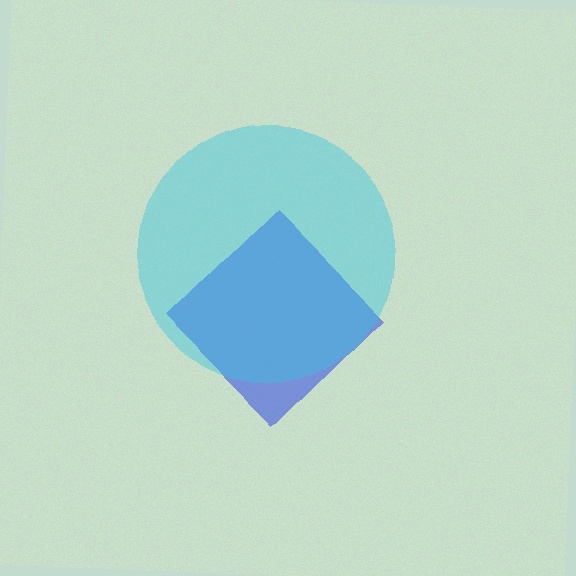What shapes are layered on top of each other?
The layered shapes are: a blue diamond, a cyan circle.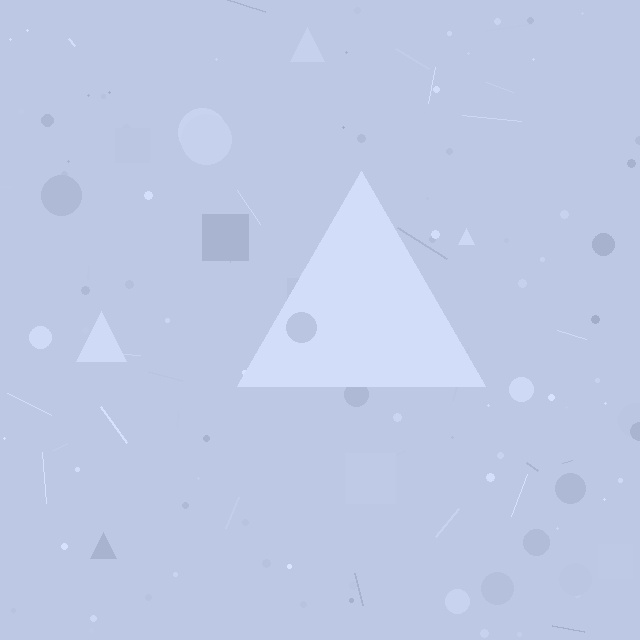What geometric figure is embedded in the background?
A triangle is embedded in the background.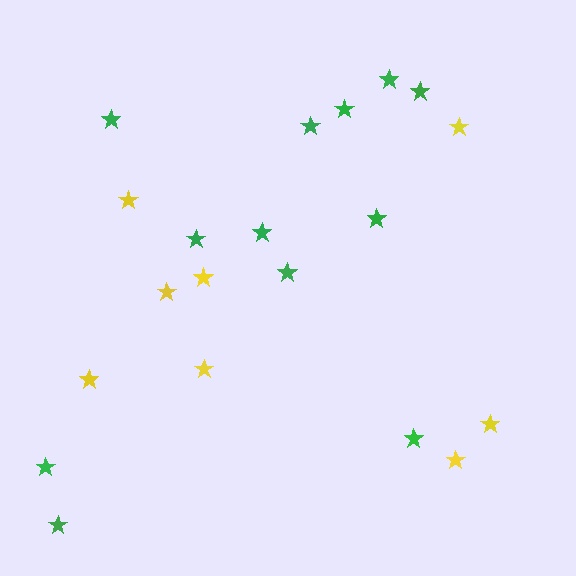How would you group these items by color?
There are 2 groups: one group of green stars (12) and one group of yellow stars (8).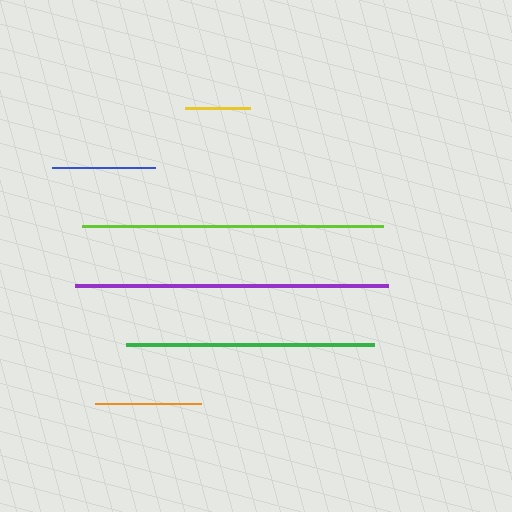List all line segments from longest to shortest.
From longest to shortest: purple, lime, green, orange, blue, yellow.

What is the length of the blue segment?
The blue segment is approximately 103 pixels long.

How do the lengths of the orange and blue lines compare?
The orange and blue lines are approximately the same length.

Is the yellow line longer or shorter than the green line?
The green line is longer than the yellow line.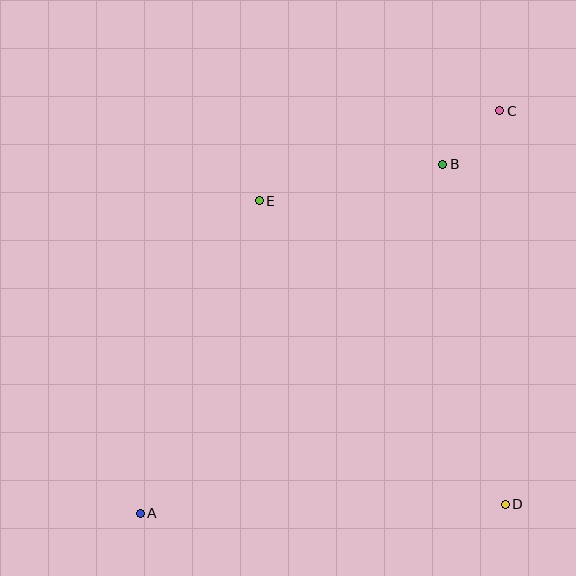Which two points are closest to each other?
Points B and C are closest to each other.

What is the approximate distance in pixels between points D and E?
The distance between D and E is approximately 391 pixels.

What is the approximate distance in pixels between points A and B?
The distance between A and B is approximately 462 pixels.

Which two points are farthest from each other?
Points A and C are farthest from each other.